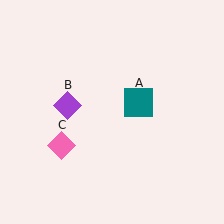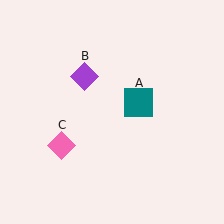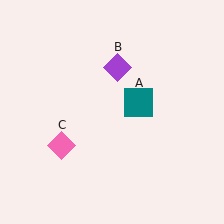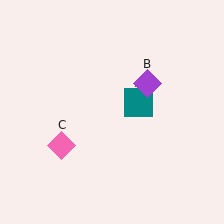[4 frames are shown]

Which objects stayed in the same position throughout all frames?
Teal square (object A) and pink diamond (object C) remained stationary.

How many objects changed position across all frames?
1 object changed position: purple diamond (object B).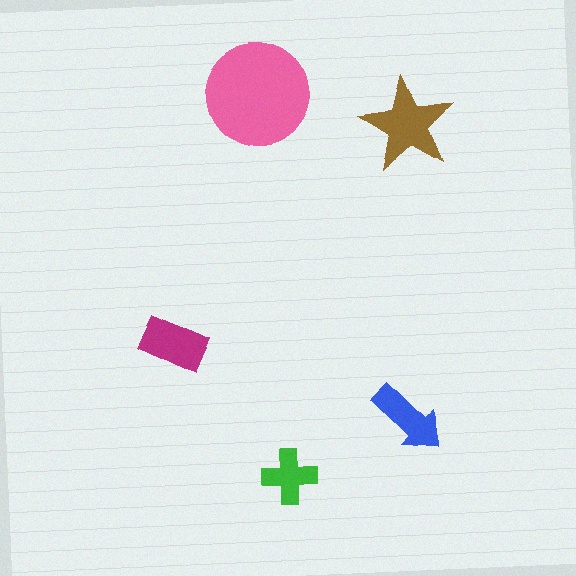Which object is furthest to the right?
The brown star is rightmost.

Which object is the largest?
The pink circle.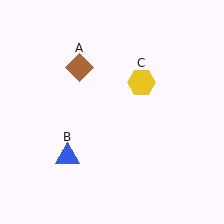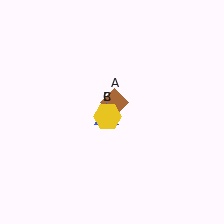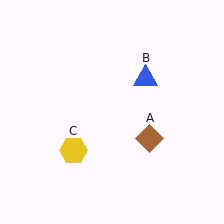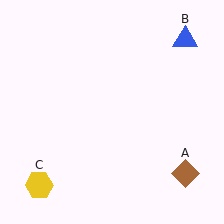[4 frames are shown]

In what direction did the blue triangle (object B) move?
The blue triangle (object B) moved up and to the right.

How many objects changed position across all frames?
3 objects changed position: brown diamond (object A), blue triangle (object B), yellow hexagon (object C).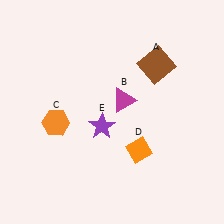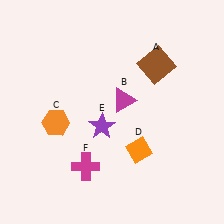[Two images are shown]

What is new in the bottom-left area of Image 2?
A magenta cross (F) was added in the bottom-left area of Image 2.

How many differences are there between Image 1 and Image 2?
There is 1 difference between the two images.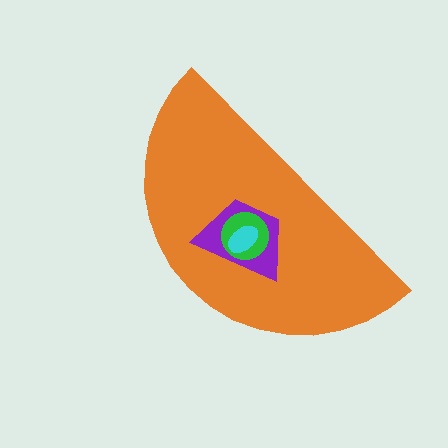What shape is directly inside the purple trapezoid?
The green circle.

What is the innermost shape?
The cyan ellipse.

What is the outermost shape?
The orange semicircle.